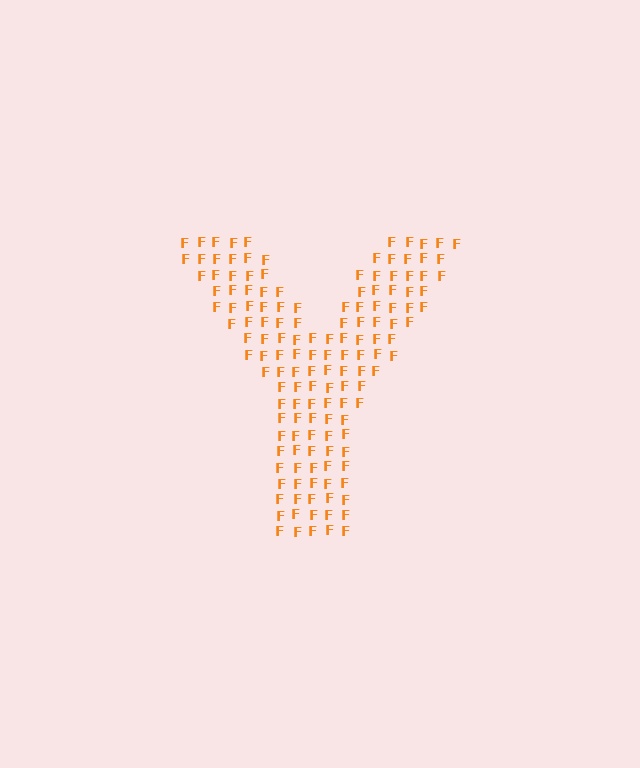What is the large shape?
The large shape is the letter Y.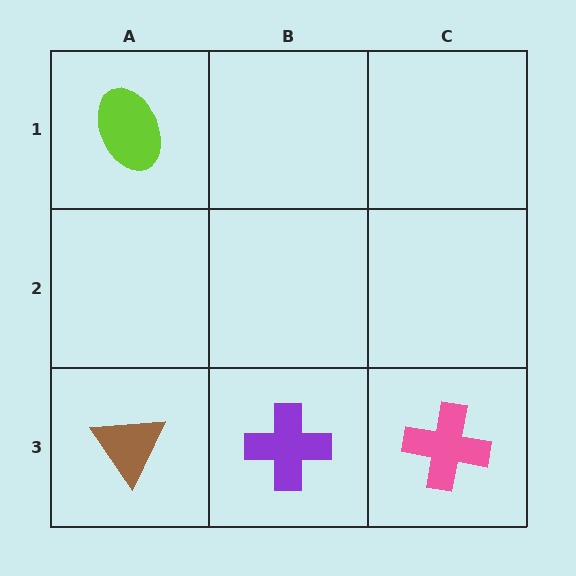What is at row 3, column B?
A purple cross.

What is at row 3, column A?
A brown triangle.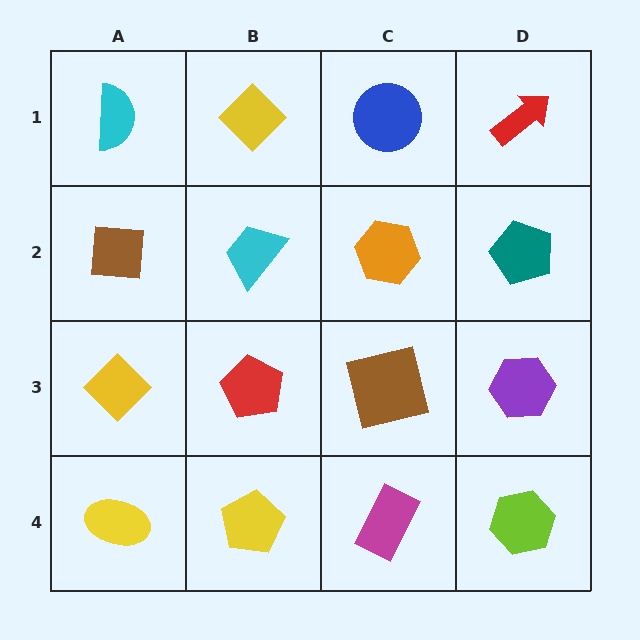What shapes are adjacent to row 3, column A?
A brown square (row 2, column A), a yellow ellipse (row 4, column A), a red pentagon (row 3, column B).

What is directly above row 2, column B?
A yellow diamond.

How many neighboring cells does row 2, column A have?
3.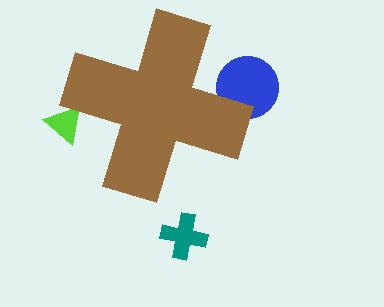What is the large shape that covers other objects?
A brown cross.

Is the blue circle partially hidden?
Yes, the blue circle is partially hidden behind the brown cross.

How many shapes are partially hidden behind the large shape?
2 shapes are partially hidden.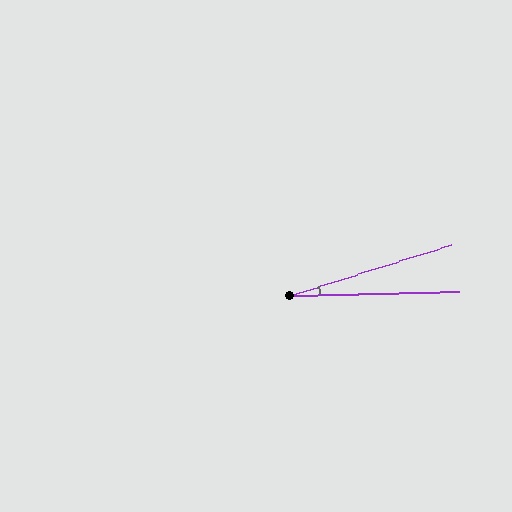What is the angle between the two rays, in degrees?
Approximately 16 degrees.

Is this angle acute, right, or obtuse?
It is acute.